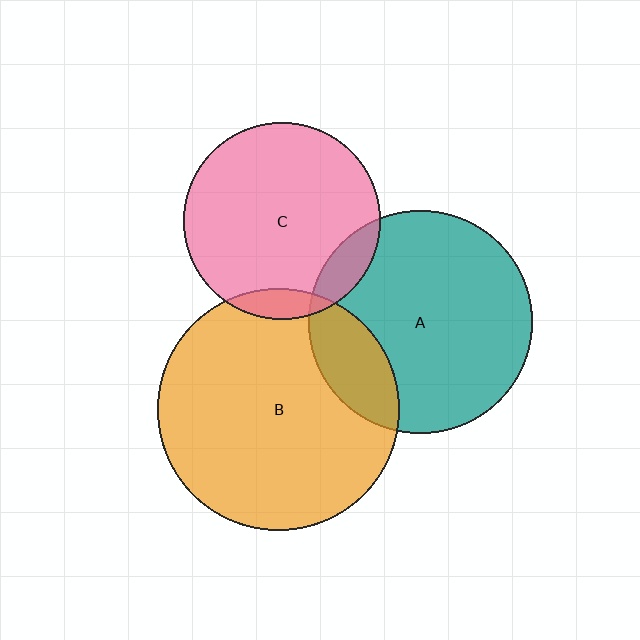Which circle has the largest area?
Circle B (orange).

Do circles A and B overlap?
Yes.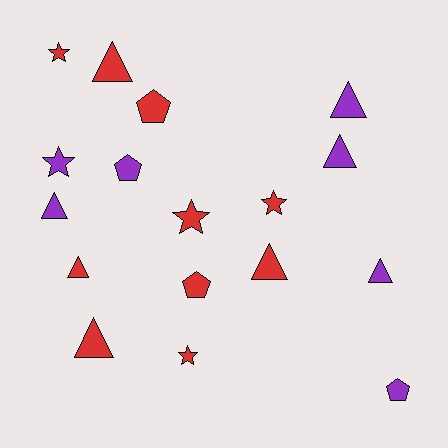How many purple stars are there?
There is 1 purple star.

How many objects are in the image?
There are 17 objects.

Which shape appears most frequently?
Triangle, with 8 objects.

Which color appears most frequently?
Red, with 10 objects.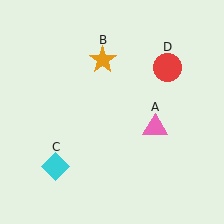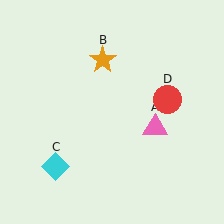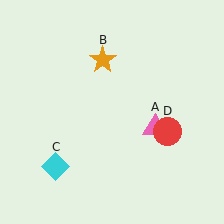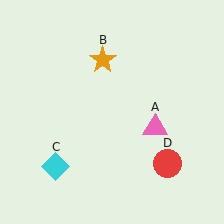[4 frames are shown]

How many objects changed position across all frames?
1 object changed position: red circle (object D).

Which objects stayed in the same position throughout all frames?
Pink triangle (object A) and orange star (object B) and cyan diamond (object C) remained stationary.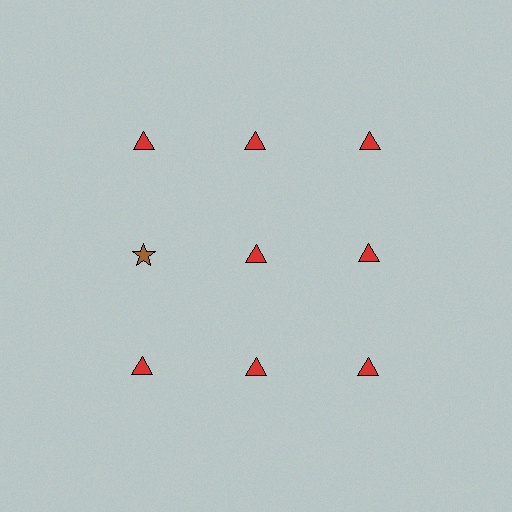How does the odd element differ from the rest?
It differs in both color (brown instead of red) and shape (star instead of triangle).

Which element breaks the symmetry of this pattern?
The brown star in the second row, leftmost column breaks the symmetry. All other shapes are red triangles.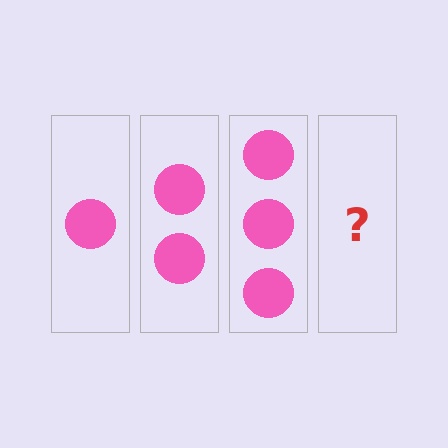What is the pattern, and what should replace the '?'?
The pattern is that each step adds one more circle. The '?' should be 4 circles.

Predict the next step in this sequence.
The next step is 4 circles.